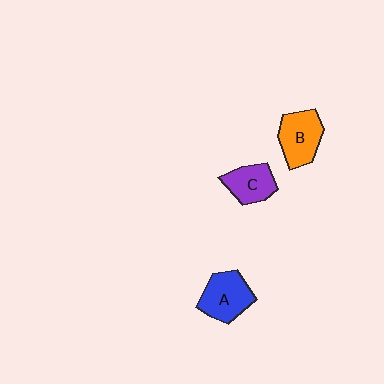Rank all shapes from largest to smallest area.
From largest to smallest: A (blue), B (orange), C (purple).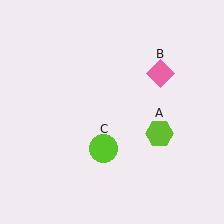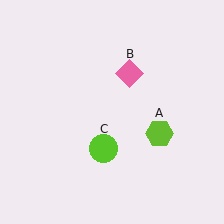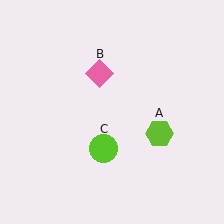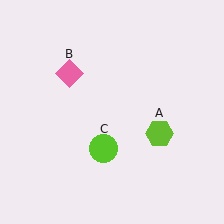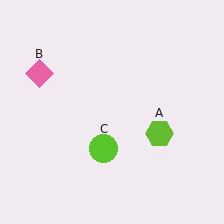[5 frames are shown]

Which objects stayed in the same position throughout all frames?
Lime hexagon (object A) and lime circle (object C) remained stationary.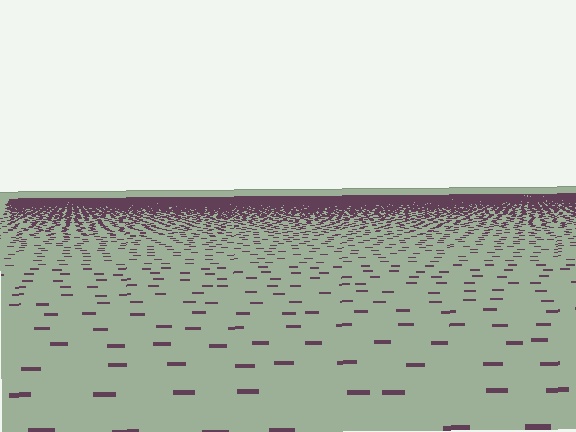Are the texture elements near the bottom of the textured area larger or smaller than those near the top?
Larger. Near the bottom, elements are closer to the viewer and appear at a bigger on-screen size.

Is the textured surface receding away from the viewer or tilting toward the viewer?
The surface is receding away from the viewer. Texture elements get smaller and denser toward the top.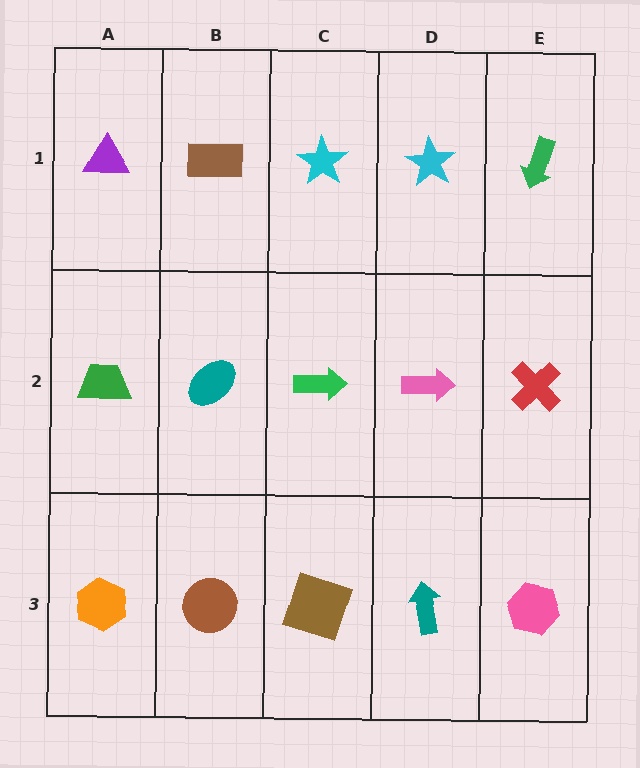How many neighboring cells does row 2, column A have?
3.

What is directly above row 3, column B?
A teal ellipse.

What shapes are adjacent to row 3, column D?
A pink arrow (row 2, column D), a brown square (row 3, column C), a pink hexagon (row 3, column E).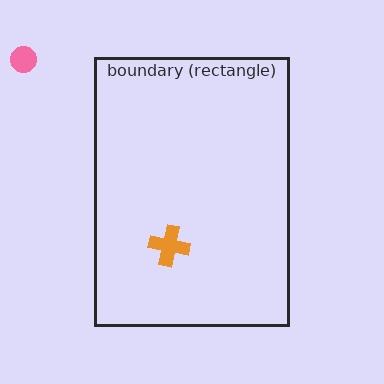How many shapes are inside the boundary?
1 inside, 1 outside.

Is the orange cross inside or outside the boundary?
Inside.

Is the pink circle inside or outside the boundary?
Outside.